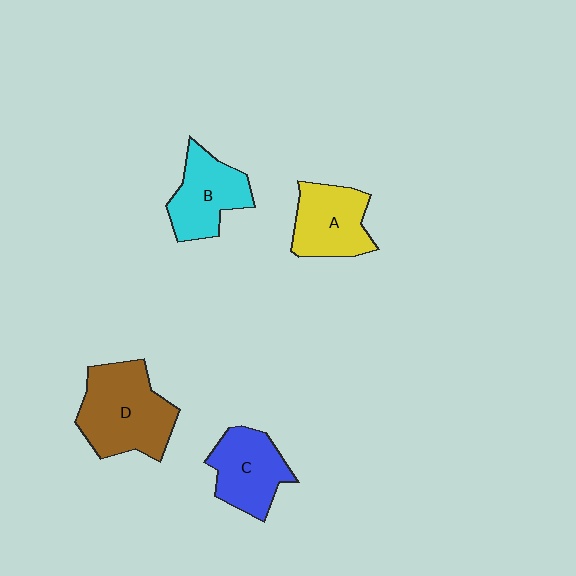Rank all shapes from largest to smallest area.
From largest to smallest: D (brown), C (blue), B (cyan), A (yellow).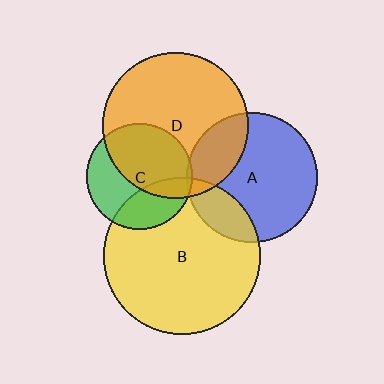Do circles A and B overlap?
Yes.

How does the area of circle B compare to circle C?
Approximately 2.2 times.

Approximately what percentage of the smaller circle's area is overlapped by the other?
Approximately 20%.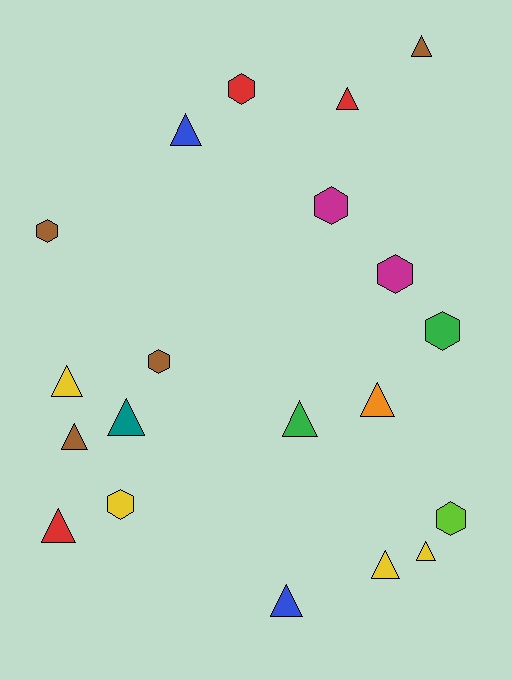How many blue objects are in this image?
There are 2 blue objects.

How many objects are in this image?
There are 20 objects.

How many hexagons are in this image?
There are 8 hexagons.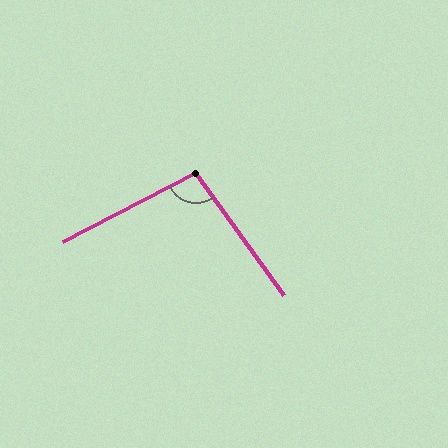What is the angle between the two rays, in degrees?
Approximately 98 degrees.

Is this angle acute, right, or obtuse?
It is obtuse.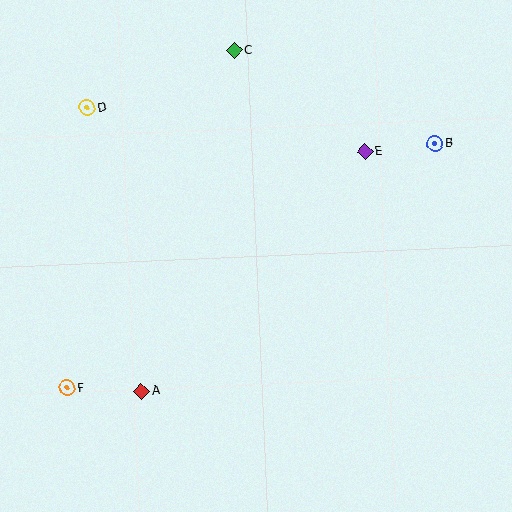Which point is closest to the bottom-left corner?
Point F is closest to the bottom-left corner.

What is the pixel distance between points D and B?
The distance between D and B is 349 pixels.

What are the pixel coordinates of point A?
Point A is at (141, 391).